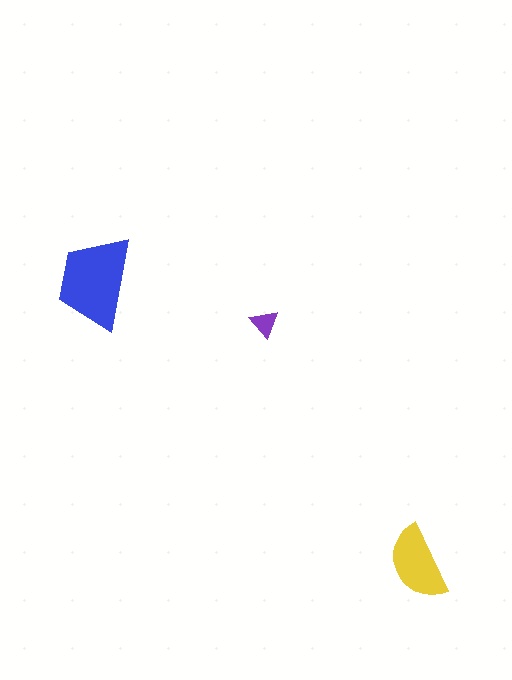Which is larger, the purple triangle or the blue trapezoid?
The blue trapezoid.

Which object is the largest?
The blue trapezoid.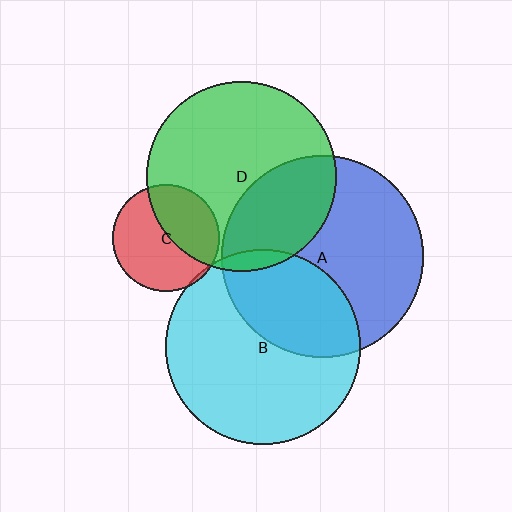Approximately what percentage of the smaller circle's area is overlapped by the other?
Approximately 40%.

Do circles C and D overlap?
Yes.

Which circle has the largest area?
Circle A (blue).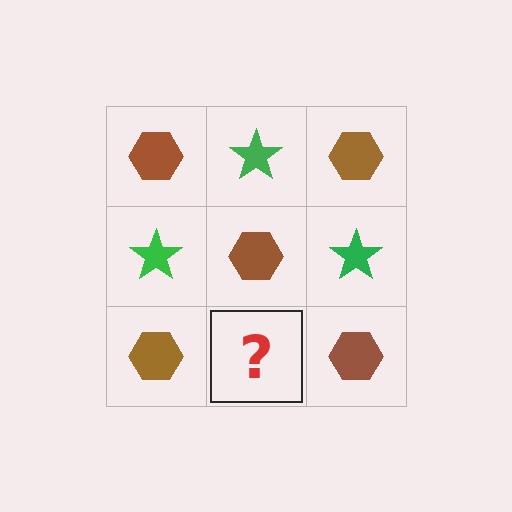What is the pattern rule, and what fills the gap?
The rule is that it alternates brown hexagon and green star in a checkerboard pattern. The gap should be filled with a green star.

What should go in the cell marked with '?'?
The missing cell should contain a green star.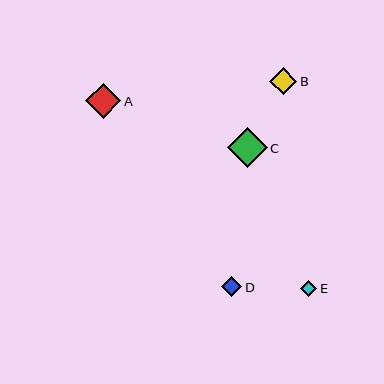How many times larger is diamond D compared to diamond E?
Diamond D is approximately 1.3 times the size of diamond E.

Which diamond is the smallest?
Diamond E is the smallest with a size of approximately 16 pixels.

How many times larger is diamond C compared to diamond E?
Diamond C is approximately 2.5 times the size of diamond E.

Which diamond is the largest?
Diamond C is the largest with a size of approximately 40 pixels.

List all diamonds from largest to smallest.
From largest to smallest: C, A, B, D, E.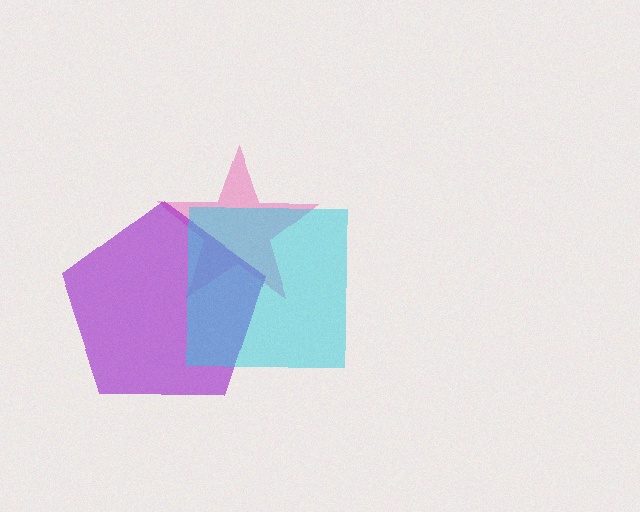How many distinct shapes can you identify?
There are 3 distinct shapes: a pink star, a purple pentagon, a cyan square.